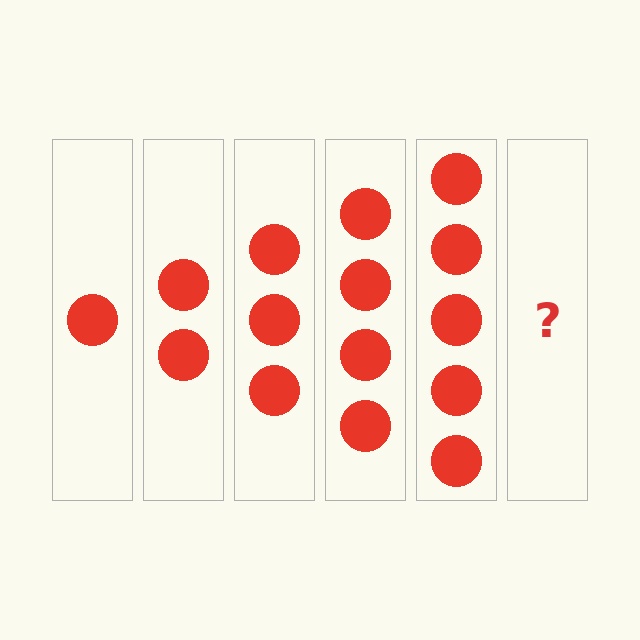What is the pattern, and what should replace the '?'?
The pattern is that each step adds one more circle. The '?' should be 6 circles.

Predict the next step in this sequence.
The next step is 6 circles.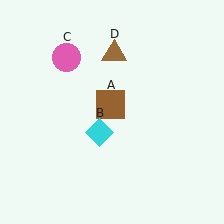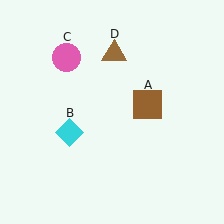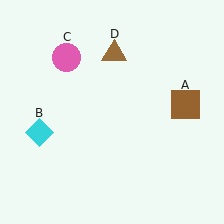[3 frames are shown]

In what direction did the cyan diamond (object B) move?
The cyan diamond (object B) moved left.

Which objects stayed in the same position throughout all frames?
Pink circle (object C) and brown triangle (object D) remained stationary.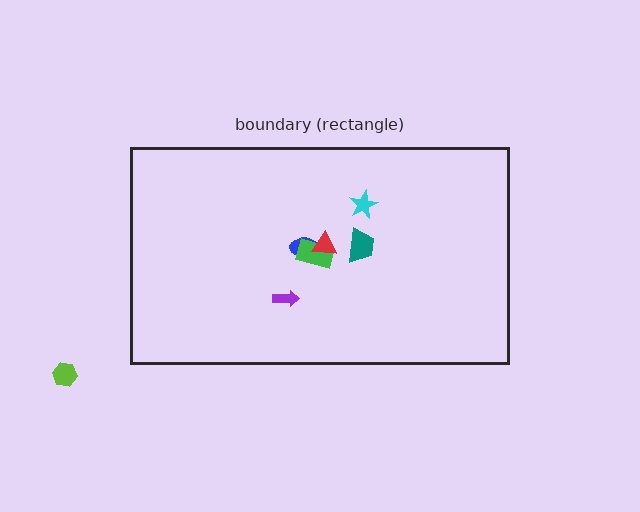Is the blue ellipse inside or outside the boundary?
Inside.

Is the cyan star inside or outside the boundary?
Inside.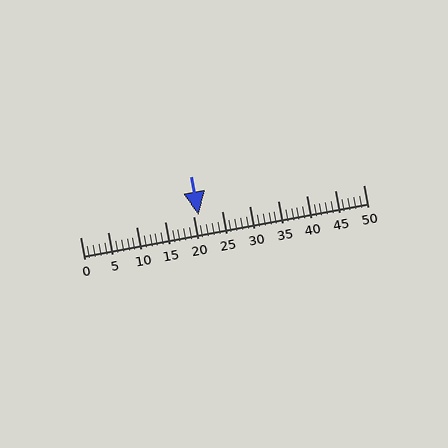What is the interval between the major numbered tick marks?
The major tick marks are spaced 5 units apart.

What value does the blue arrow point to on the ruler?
The blue arrow points to approximately 21.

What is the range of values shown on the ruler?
The ruler shows values from 0 to 50.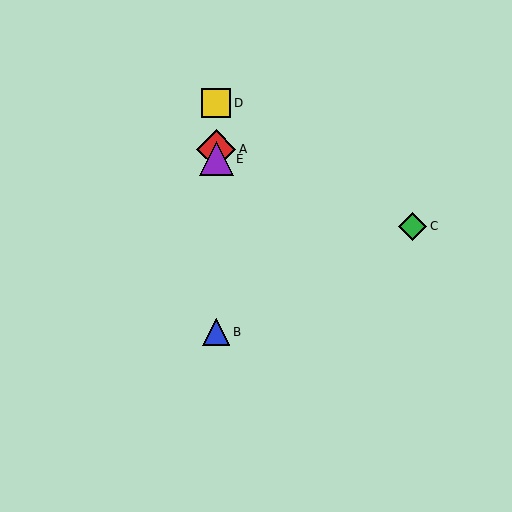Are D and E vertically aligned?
Yes, both are at x≈216.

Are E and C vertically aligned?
No, E is at x≈216 and C is at x≈413.